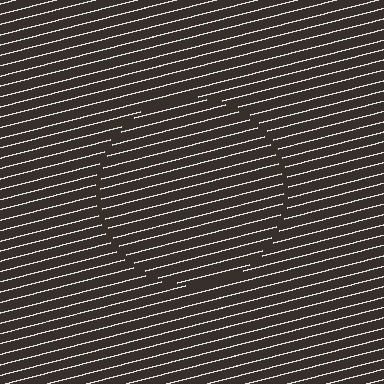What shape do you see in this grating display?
An illusory circle. The interior of the shape contains the same grating, shifted by half a period — the contour is defined by the phase discontinuity where line-ends from the inner and outer gratings abut.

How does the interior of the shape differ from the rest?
The interior of the shape contains the same grating, shifted by half a period — the contour is defined by the phase discontinuity where line-ends from the inner and outer gratings abut.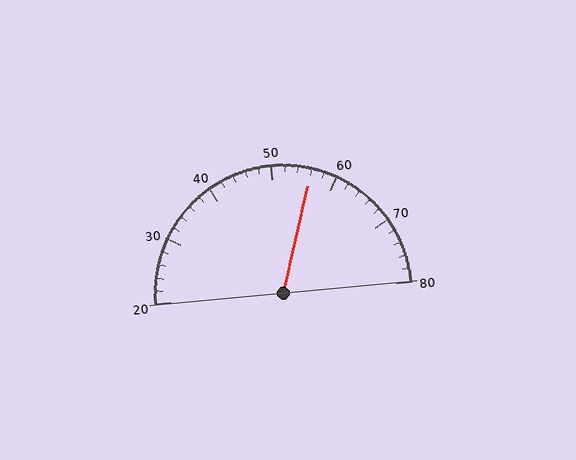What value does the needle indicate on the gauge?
The needle indicates approximately 56.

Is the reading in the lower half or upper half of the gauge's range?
The reading is in the upper half of the range (20 to 80).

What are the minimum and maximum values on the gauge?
The gauge ranges from 20 to 80.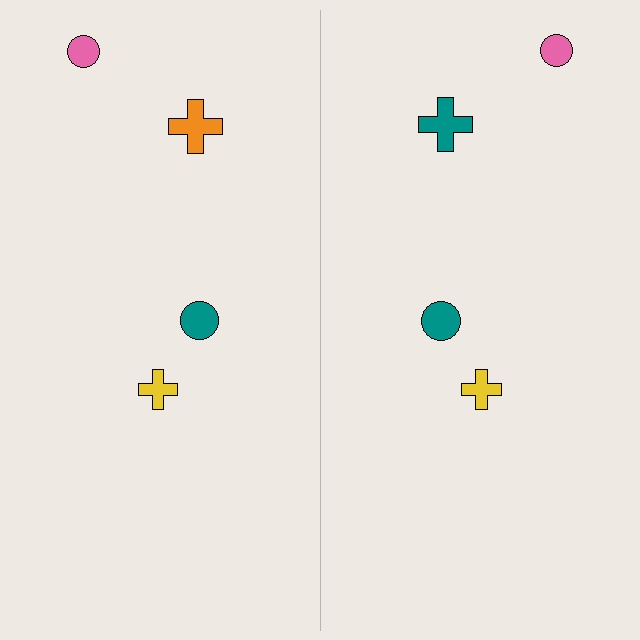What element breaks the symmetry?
The teal cross on the right side breaks the symmetry — its mirror counterpart is orange.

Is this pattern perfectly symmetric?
No, the pattern is not perfectly symmetric. The teal cross on the right side breaks the symmetry — its mirror counterpart is orange.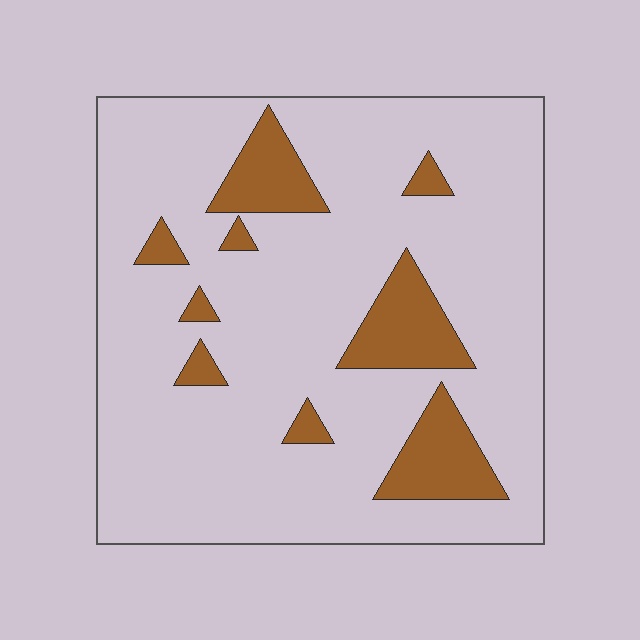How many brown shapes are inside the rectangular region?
9.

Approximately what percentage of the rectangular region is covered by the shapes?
Approximately 15%.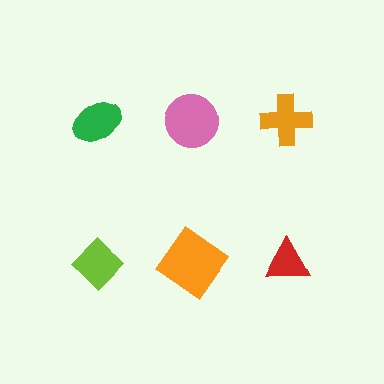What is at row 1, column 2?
A pink circle.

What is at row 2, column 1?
A lime diamond.